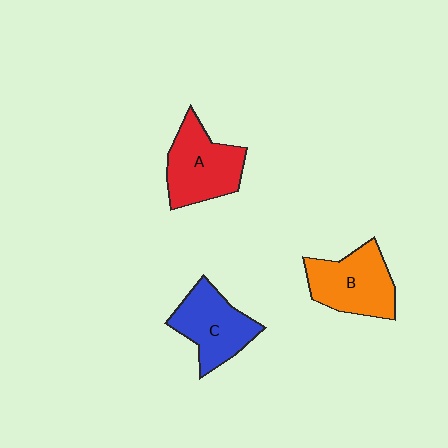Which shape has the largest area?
Shape B (orange).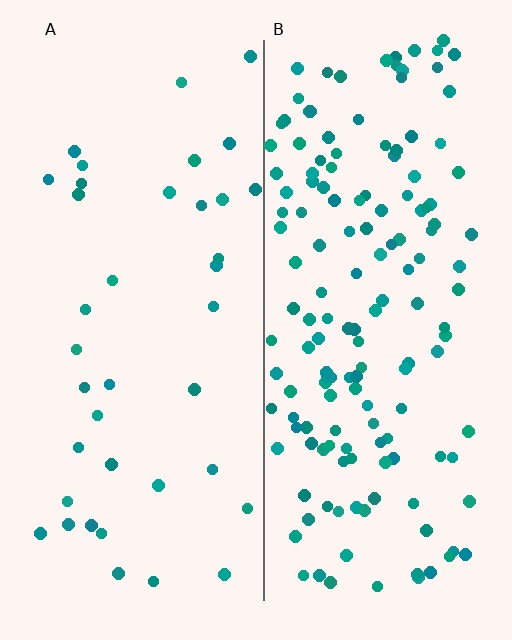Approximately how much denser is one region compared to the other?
Approximately 4.1× — region B over region A.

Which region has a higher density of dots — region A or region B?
B (the right).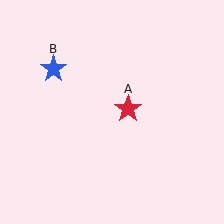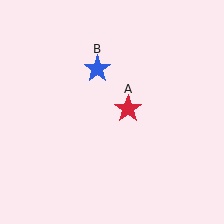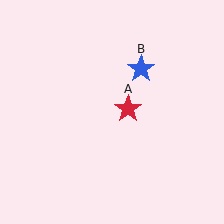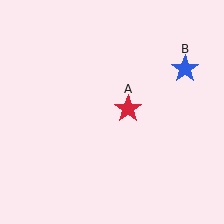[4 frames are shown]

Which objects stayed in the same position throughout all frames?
Red star (object A) remained stationary.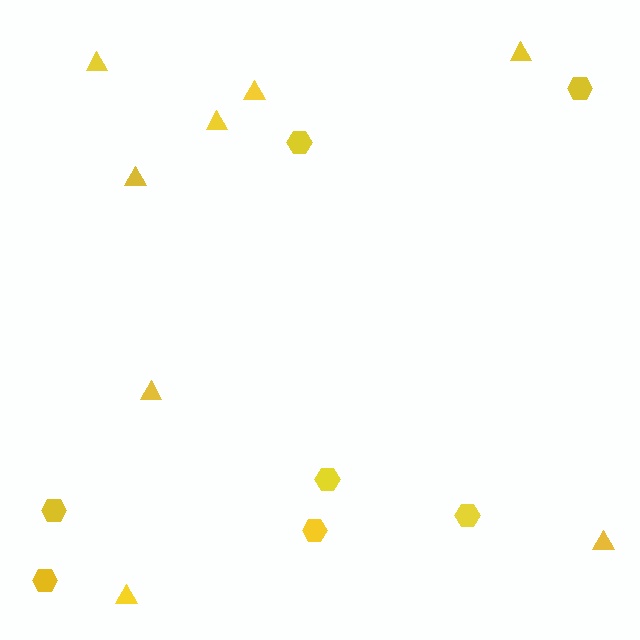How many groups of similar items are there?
There are 2 groups: one group of hexagons (7) and one group of triangles (8).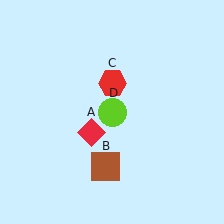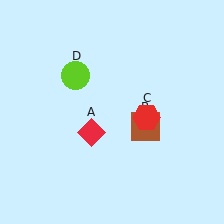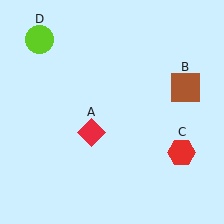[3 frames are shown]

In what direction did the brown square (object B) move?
The brown square (object B) moved up and to the right.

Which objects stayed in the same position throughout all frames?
Red diamond (object A) remained stationary.